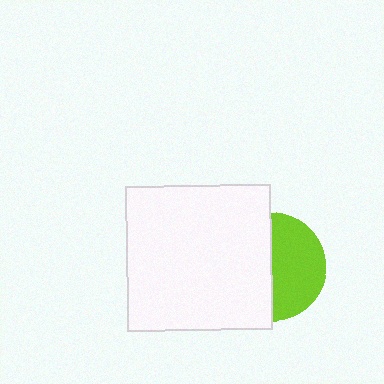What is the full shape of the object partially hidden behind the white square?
The partially hidden object is a lime circle.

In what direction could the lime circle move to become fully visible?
The lime circle could move right. That would shift it out from behind the white square entirely.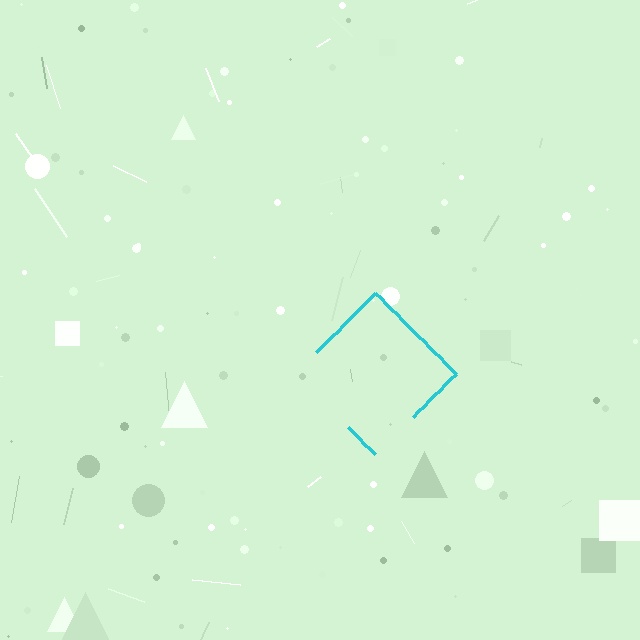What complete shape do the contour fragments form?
The contour fragments form a diamond.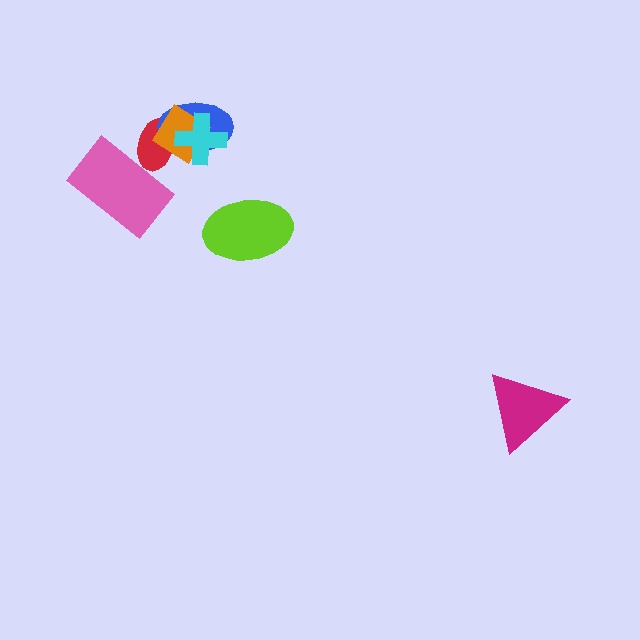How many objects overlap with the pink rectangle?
1 object overlaps with the pink rectangle.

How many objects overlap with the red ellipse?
4 objects overlap with the red ellipse.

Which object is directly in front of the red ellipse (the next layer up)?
The blue ellipse is directly in front of the red ellipse.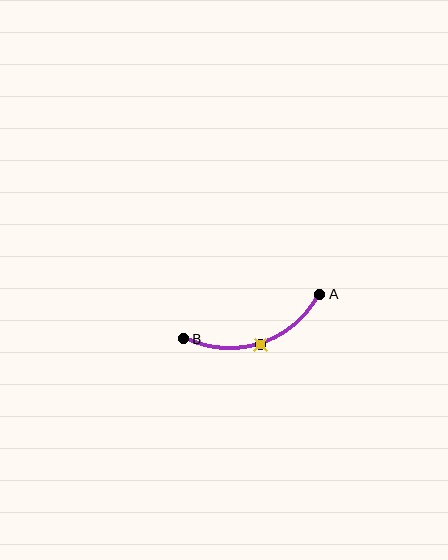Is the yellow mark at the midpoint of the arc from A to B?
Yes. The yellow mark lies on the arc at equal arc-length from both A and B — it is the arc midpoint.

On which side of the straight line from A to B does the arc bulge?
The arc bulges below the straight line connecting A and B.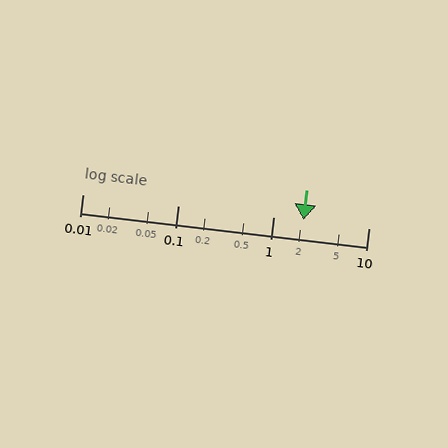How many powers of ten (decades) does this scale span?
The scale spans 3 decades, from 0.01 to 10.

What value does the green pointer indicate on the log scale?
The pointer indicates approximately 2.1.